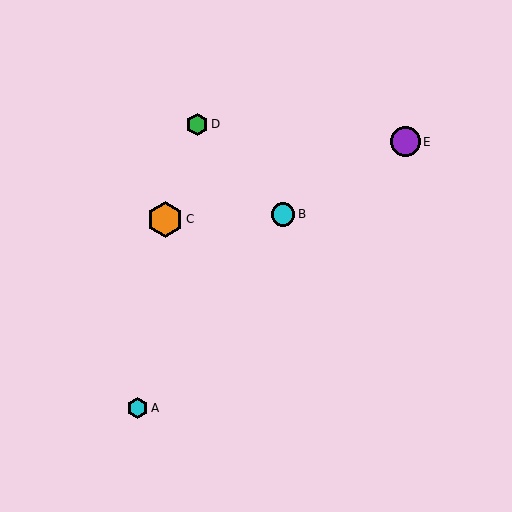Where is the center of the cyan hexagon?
The center of the cyan hexagon is at (138, 408).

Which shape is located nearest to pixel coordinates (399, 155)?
The purple circle (labeled E) at (405, 142) is nearest to that location.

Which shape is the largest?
The orange hexagon (labeled C) is the largest.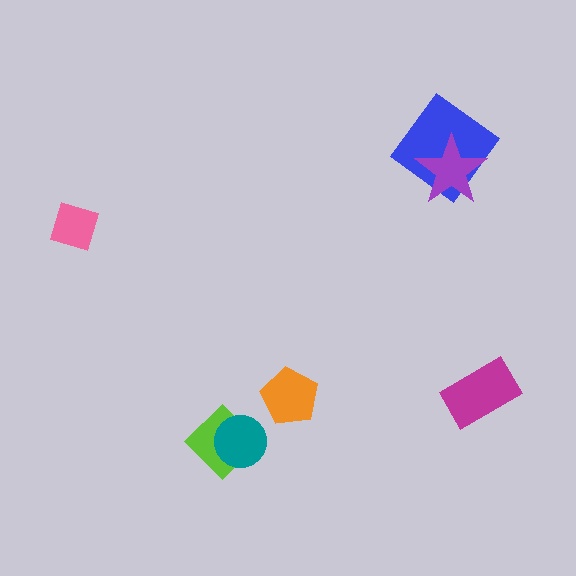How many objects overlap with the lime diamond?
1 object overlaps with the lime diamond.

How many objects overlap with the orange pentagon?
0 objects overlap with the orange pentagon.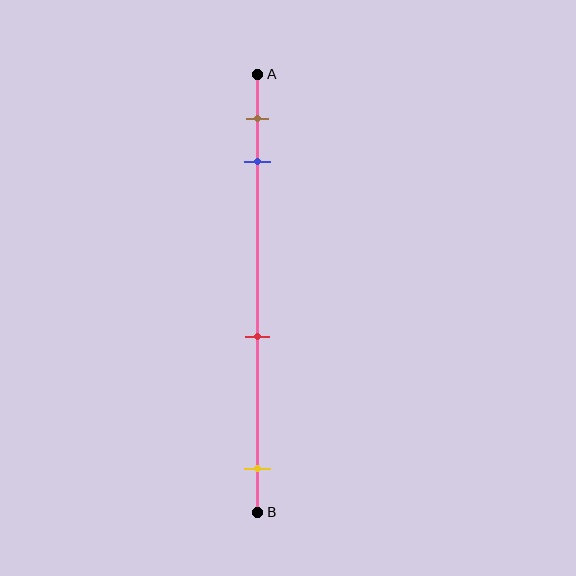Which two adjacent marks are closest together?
The brown and blue marks are the closest adjacent pair.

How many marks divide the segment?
There are 4 marks dividing the segment.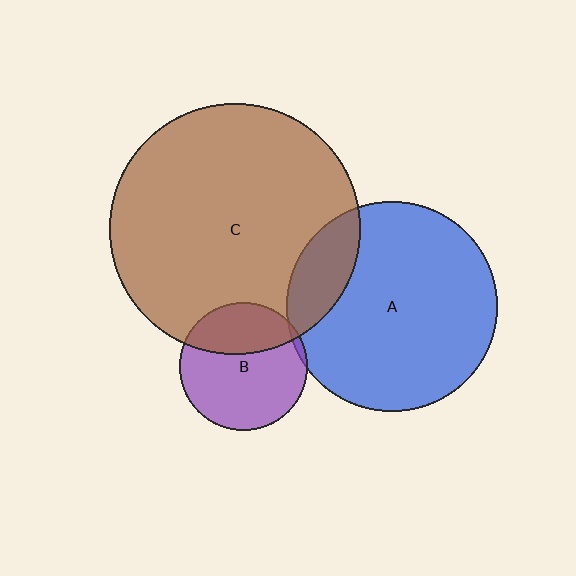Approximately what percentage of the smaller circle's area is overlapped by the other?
Approximately 15%.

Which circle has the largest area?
Circle C (brown).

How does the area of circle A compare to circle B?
Approximately 2.7 times.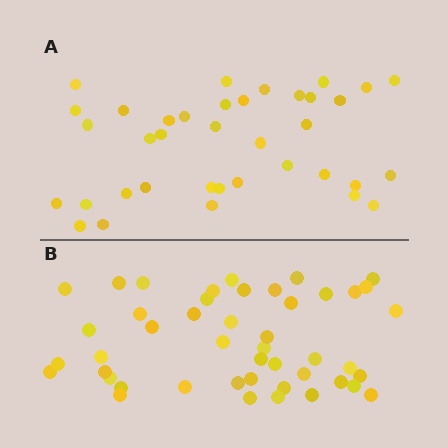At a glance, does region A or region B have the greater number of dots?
Region B (the bottom region) has more dots.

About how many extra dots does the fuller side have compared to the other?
Region B has roughly 8 or so more dots than region A.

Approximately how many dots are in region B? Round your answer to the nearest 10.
About 50 dots. (The exact count is 46, which rounds to 50.)